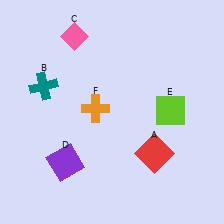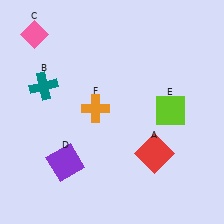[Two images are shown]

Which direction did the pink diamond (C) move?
The pink diamond (C) moved left.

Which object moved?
The pink diamond (C) moved left.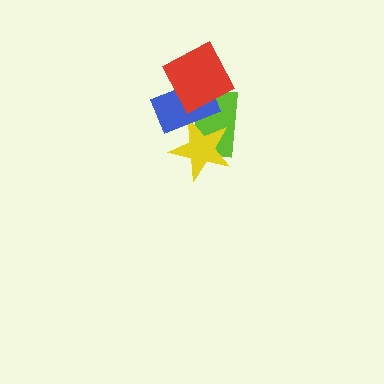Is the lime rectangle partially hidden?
Yes, it is partially covered by another shape.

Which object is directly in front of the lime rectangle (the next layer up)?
The yellow star is directly in front of the lime rectangle.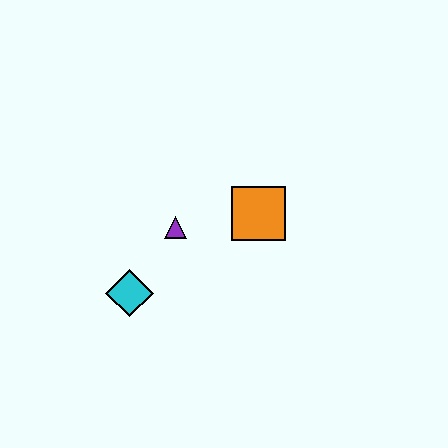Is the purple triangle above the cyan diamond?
Yes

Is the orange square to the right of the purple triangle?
Yes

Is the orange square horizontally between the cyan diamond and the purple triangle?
No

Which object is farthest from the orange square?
The cyan diamond is farthest from the orange square.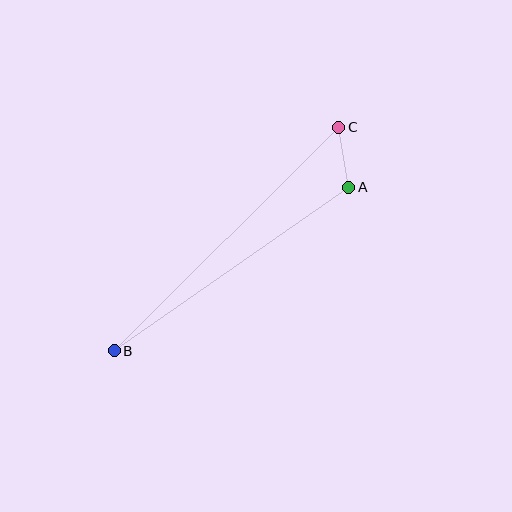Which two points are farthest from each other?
Points B and C are farthest from each other.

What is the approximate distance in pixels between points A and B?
The distance between A and B is approximately 285 pixels.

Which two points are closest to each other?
Points A and C are closest to each other.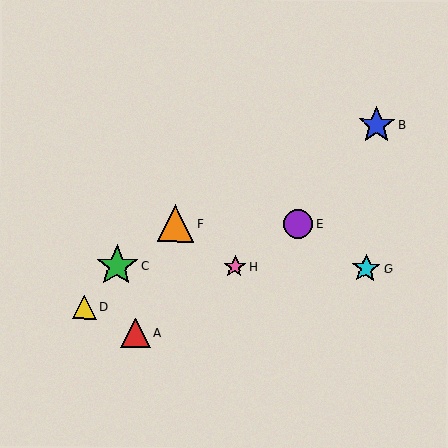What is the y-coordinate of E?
Object E is at y≈224.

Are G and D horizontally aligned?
No, G is at y≈268 and D is at y≈307.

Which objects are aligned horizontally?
Objects C, G, H are aligned horizontally.